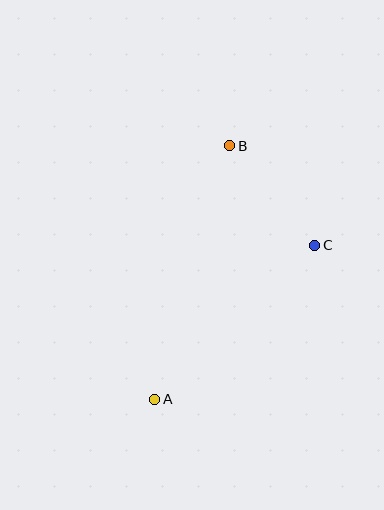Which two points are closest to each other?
Points B and C are closest to each other.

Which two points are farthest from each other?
Points A and B are farthest from each other.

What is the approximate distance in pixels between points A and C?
The distance between A and C is approximately 222 pixels.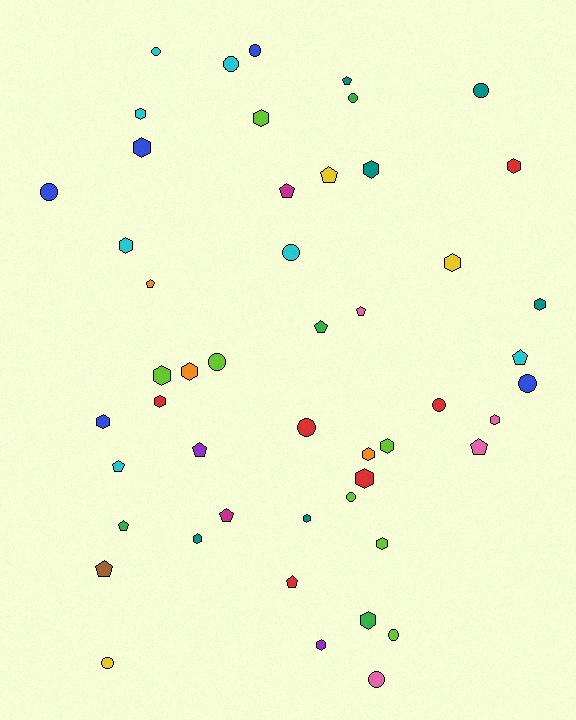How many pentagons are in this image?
There are 14 pentagons.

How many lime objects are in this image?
There are 7 lime objects.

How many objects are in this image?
There are 50 objects.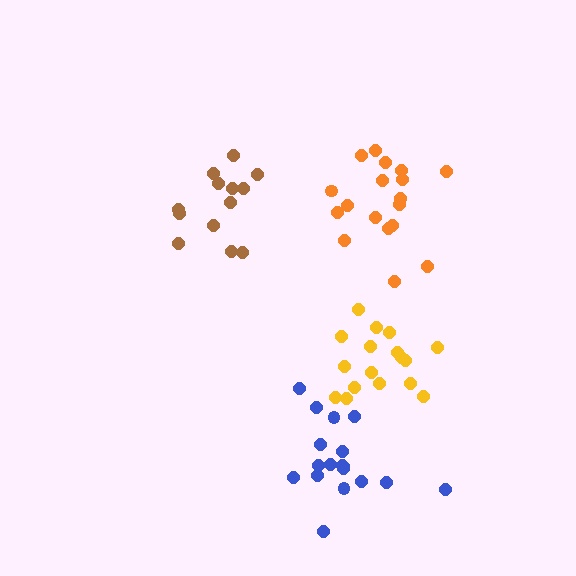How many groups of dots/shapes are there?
There are 4 groups.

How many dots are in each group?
Group 1: 18 dots, Group 2: 13 dots, Group 3: 18 dots, Group 4: 17 dots (66 total).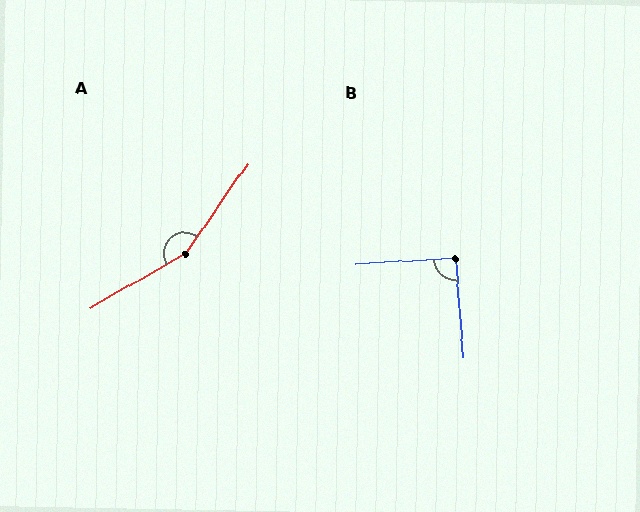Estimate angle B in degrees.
Approximately 91 degrees.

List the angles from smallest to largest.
B (91°), A (155°).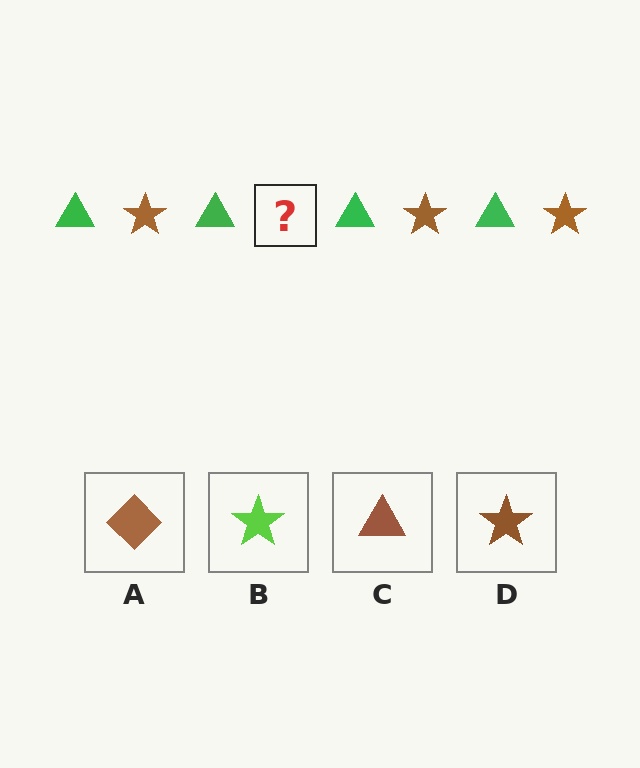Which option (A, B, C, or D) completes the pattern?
D.